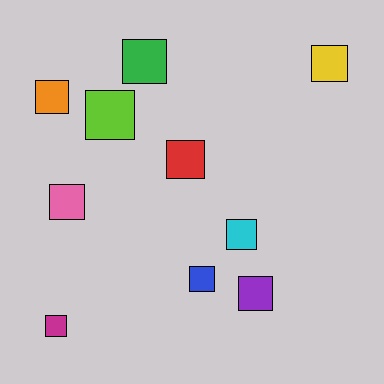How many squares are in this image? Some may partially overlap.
There are 10 squares.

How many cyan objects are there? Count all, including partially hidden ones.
There is 1 cyan object.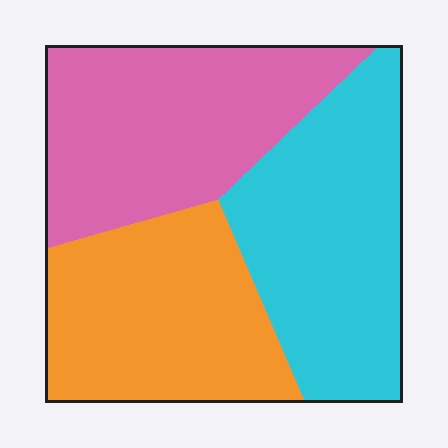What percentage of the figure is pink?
Pink covers around 35% of the figure.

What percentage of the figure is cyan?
Cyan takes up between a quarter and a half of the figure.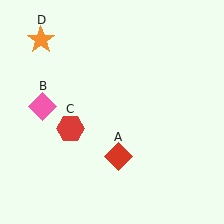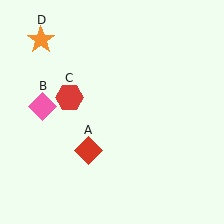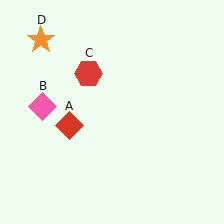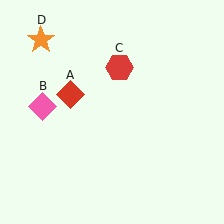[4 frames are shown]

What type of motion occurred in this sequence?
The red diamond (object A), red hexagon (object C) rotated clockwise around the center of the scene.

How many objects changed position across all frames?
2 objects changed position: red diamond (object A), red hexagon (object C).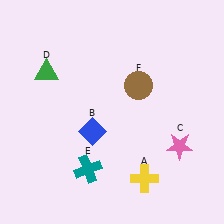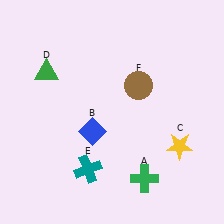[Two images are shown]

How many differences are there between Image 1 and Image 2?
There are 2 differences between the two images.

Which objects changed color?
A changed from yellow to green. C changed from pink to yellow.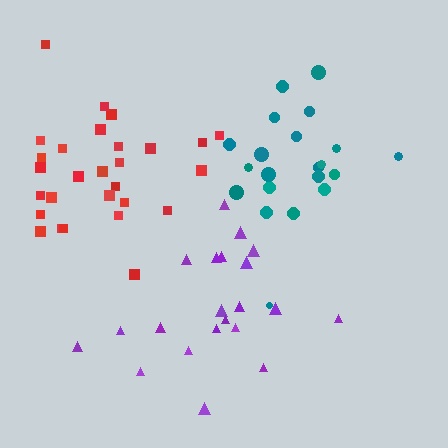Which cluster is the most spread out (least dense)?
Purple.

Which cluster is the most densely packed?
Teal.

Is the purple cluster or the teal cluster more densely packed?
Teal.